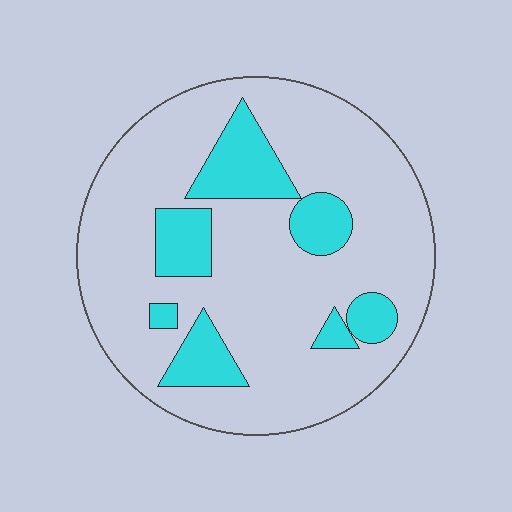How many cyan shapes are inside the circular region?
7.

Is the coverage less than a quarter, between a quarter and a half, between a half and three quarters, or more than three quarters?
Less than a quarter.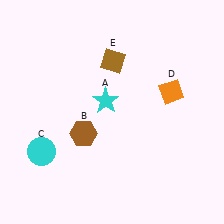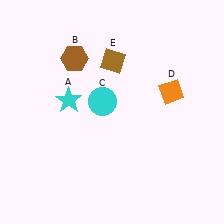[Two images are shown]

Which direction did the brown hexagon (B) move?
The brown hexagon (B) moved up.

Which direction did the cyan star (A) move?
The cyan star (A) moved left.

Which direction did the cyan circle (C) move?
The cyan circle (C) moved right.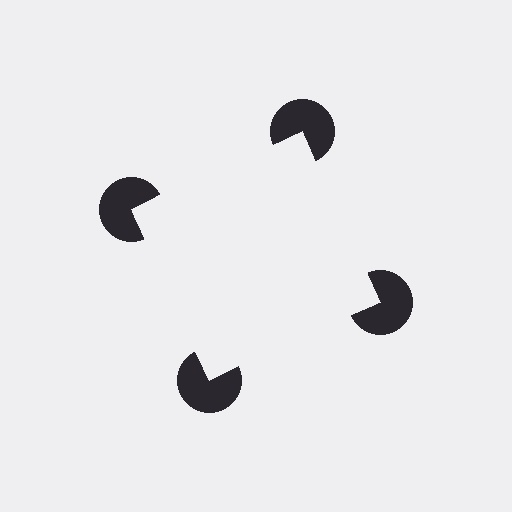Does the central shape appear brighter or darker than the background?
It typically appears slightly brighter than the background, even though no actual brightness change is drawn.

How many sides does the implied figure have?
4 sides.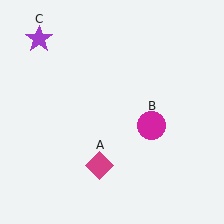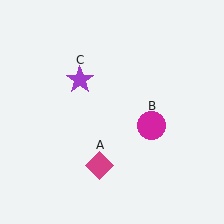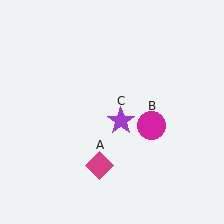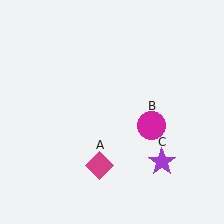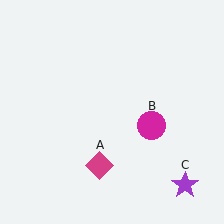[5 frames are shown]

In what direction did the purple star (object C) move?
The purple star (object C) moved down and to the right.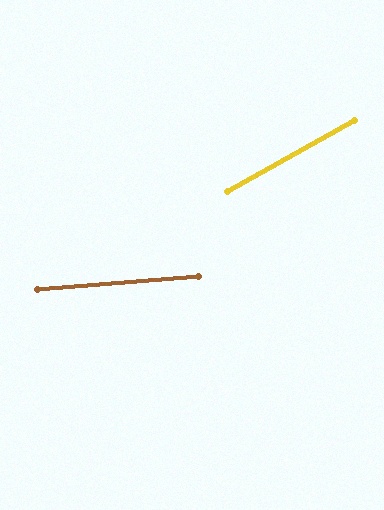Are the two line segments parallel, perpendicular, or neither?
Neither parallel nor perpendicular — they differ by about 25°.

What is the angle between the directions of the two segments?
Approximately 25 degrees.